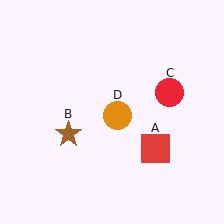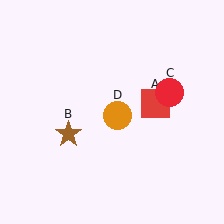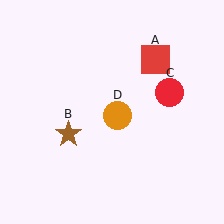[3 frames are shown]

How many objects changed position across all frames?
1 object changed position: red square (object A).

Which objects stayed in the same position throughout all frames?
Brown star (object B) and red circle (object C) and orange circle (object D) remained stationary.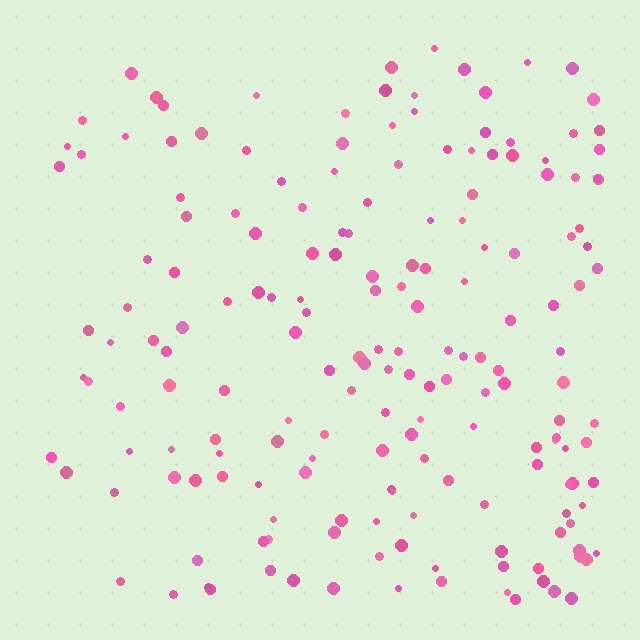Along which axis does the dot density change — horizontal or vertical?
Horizontal.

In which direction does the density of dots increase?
From left to right, with the right side densest.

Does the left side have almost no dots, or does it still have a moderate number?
Still a moderate number, just noticeably fewer than the right.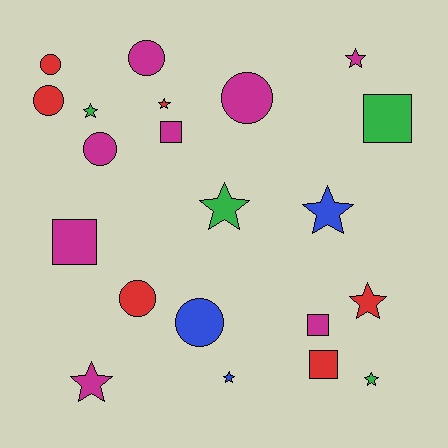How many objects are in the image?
There are 21 objects.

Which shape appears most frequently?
Star, with 9 objects.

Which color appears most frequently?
Magenta, with 8 objects.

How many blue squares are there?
There are no blue squares.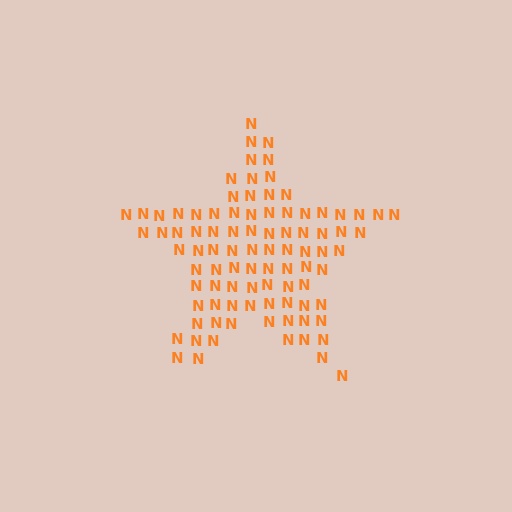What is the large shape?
The large shape is a star.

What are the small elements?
The small elements are letter N's.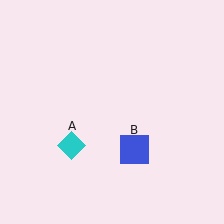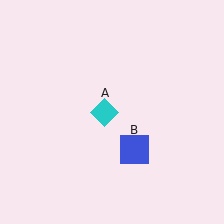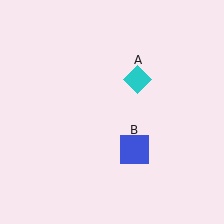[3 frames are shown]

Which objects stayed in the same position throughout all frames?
Blue square (object B) remained stationary.